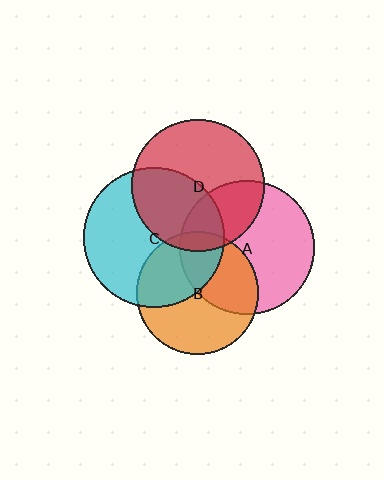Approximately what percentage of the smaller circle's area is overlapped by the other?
Approximately 40%.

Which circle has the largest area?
Circle C (cyan).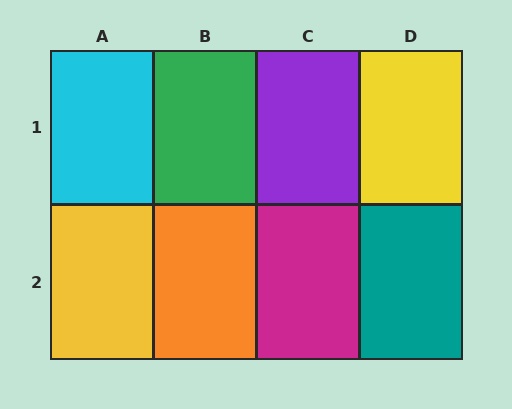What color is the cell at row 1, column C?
Purple.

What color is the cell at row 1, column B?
Green.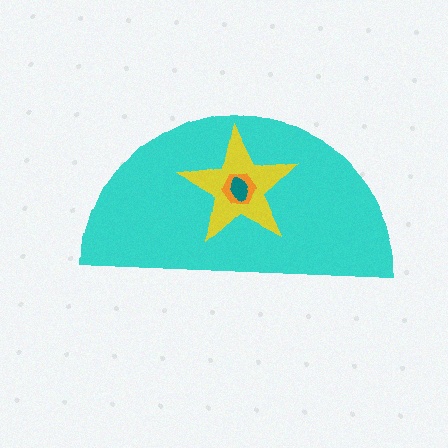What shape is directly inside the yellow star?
The orange hexagon.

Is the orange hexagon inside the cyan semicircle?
Yes.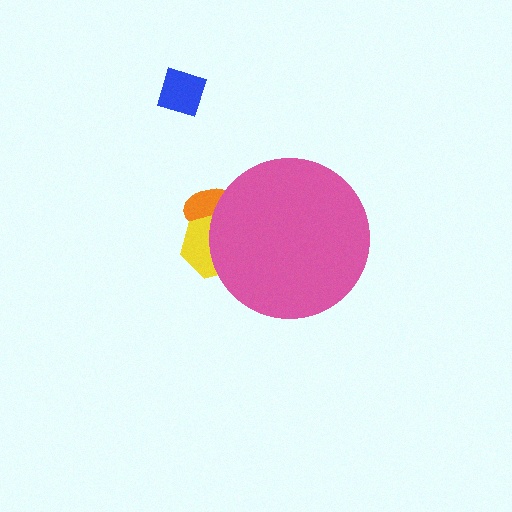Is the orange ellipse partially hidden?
Yes, the orange ellipse is partially hidden behind the pink circle.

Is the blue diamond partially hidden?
No, the blue diamond is fully visible.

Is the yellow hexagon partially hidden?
Yes, the yellow hexagon is partially hidden behind the pink circle.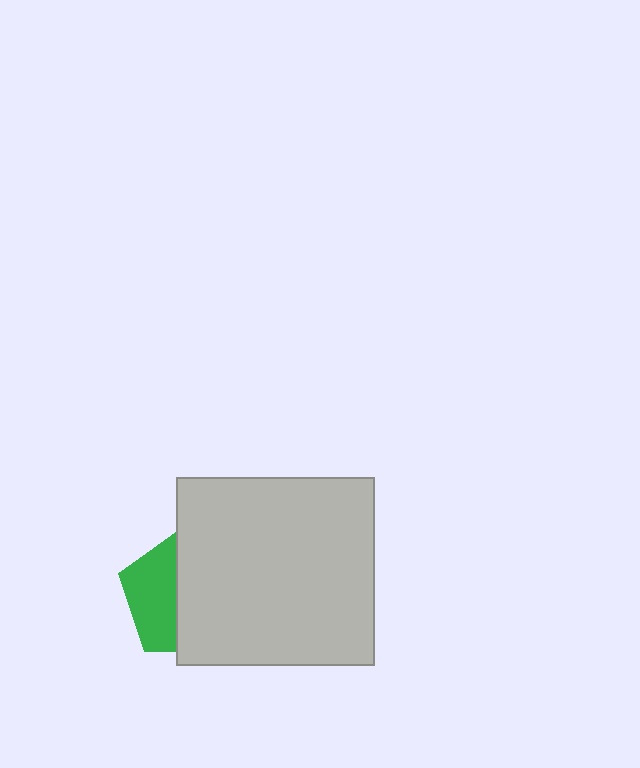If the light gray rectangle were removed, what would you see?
You would see the complete green pentagon.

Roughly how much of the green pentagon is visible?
A small part of it is visible (roughly 40%).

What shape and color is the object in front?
The object in front is a light gray rectangle.